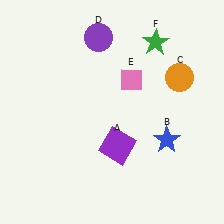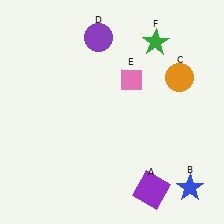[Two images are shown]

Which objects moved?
The objects that moved are: the purple square (A), the blue star (B).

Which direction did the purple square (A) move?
The purple square (A) moved down.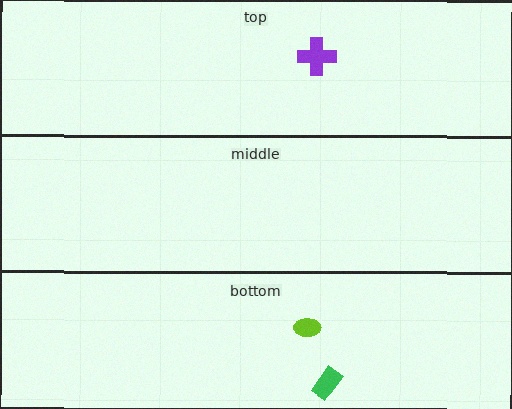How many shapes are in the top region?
1.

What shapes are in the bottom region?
The lime ellipse, the green rectangle.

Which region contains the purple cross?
The top region.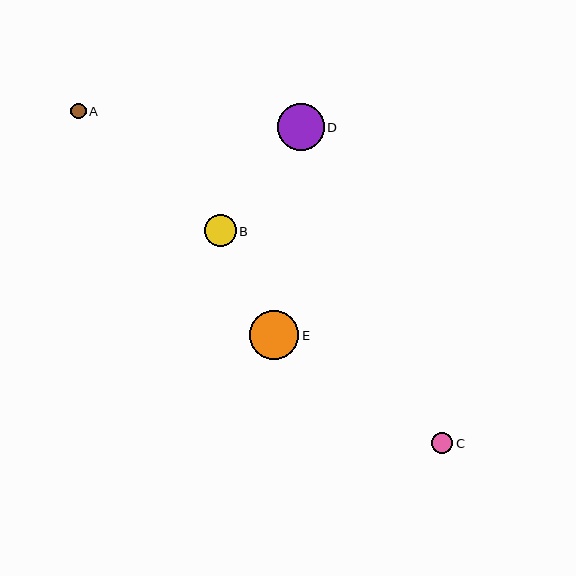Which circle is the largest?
Circle E is the largest with a size of approximately 49 pixels.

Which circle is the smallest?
Circle A is the smallest with a size of approximately 15 pixels.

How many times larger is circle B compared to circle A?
Circle B is approximately 2.0 times the size of circle A.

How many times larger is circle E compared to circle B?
Circle E is approximately 1.6 times the size of circle B.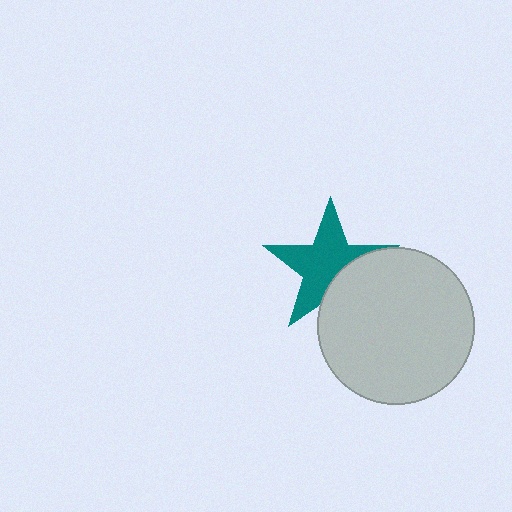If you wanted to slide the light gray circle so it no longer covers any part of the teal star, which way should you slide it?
Slide it toward the lower-right — that is the most direct way to separate the two shapes.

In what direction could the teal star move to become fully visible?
The teal star could move toward the upper-left. That would shift it out from behind the light gray circle entirely.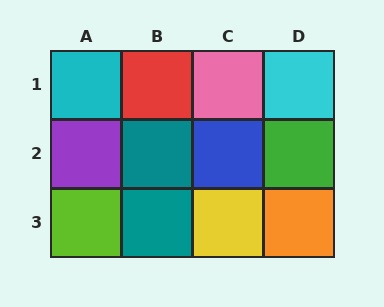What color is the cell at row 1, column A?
Cyan.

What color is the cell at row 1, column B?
Red.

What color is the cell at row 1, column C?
Pink.